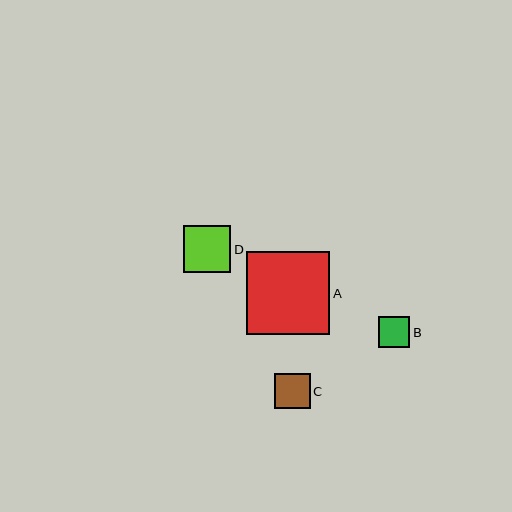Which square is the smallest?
Square B is the smallest with a size of approximately 32 pixels.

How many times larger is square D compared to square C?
Square D is approximately 1.3 times the size of square C.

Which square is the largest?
Square A is the largest with a size of approximately 83 pixels.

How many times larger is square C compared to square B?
Square C is approximately 1.1 times the size of square B.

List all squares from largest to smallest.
From largest to smallest: A, D, C, B.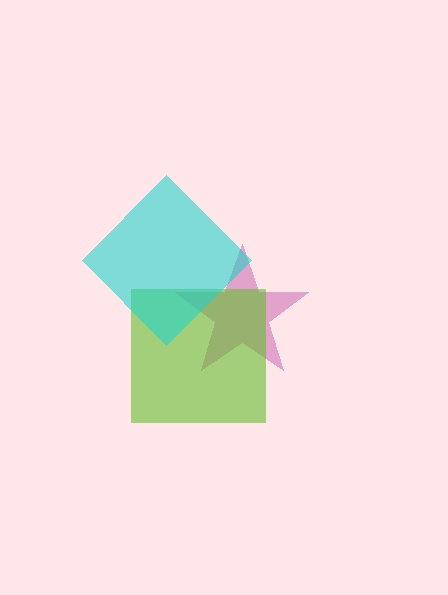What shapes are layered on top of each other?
The layered shapes are: a magenta star, a lime square, a cyan diamond.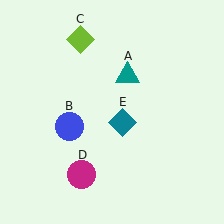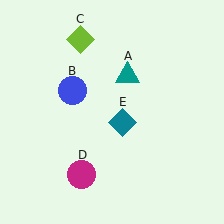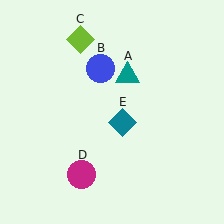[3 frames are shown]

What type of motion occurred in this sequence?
The blue circle (object B) rotated clockwise around the center of the scene.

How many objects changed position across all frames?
1 object changed position: blue circle (object B).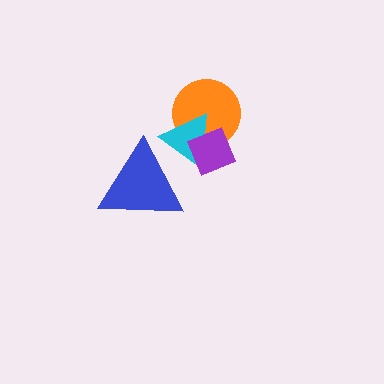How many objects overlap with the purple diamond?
2 objects overlap with the purple diamond.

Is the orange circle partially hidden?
Yes, it is partially covered by another shape.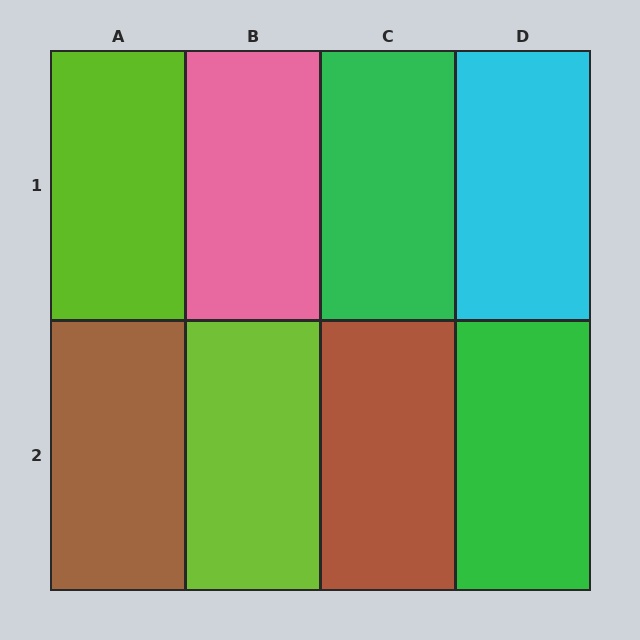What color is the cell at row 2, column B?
Lime.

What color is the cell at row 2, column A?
Brown.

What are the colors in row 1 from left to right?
Lime, pink, green, cyan.